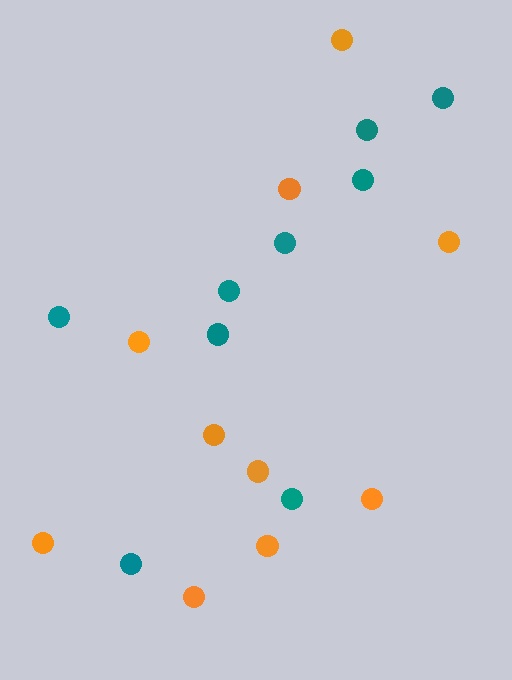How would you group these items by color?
There are 2 groups: one group of orange circles (10) and one group of teal circles (9).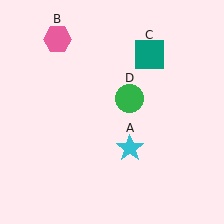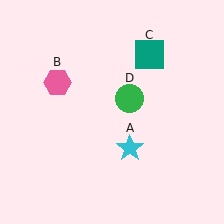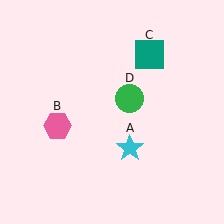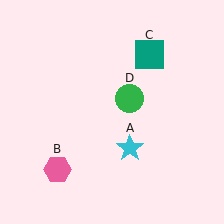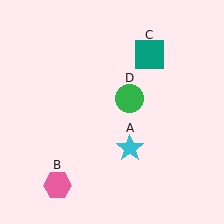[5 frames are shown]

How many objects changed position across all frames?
1 object changed position: pink hexagon (object B).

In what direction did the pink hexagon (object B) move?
The pink hexagon (object B) moved down.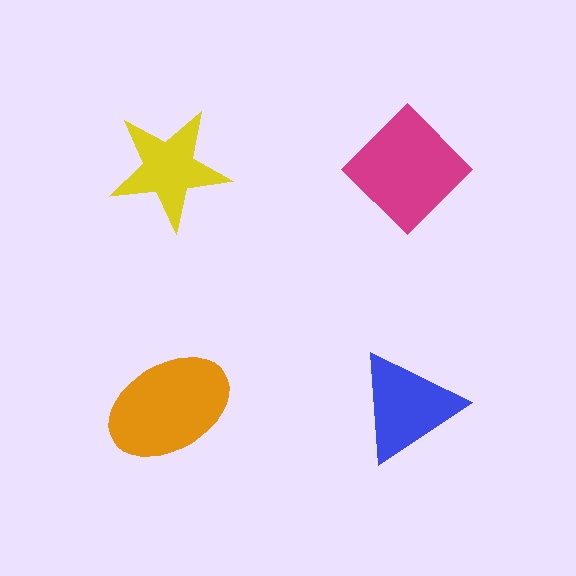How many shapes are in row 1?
2 shapes.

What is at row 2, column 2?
A blue triangle.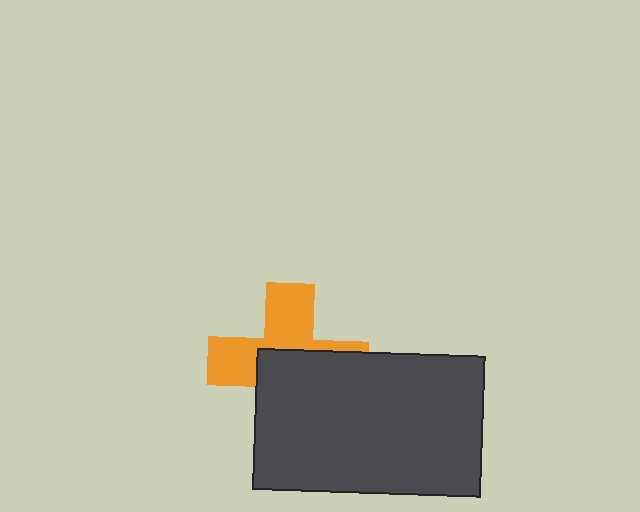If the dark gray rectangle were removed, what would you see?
You would see the complete orange cross.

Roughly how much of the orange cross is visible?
About half of it is visible (roughly 47%).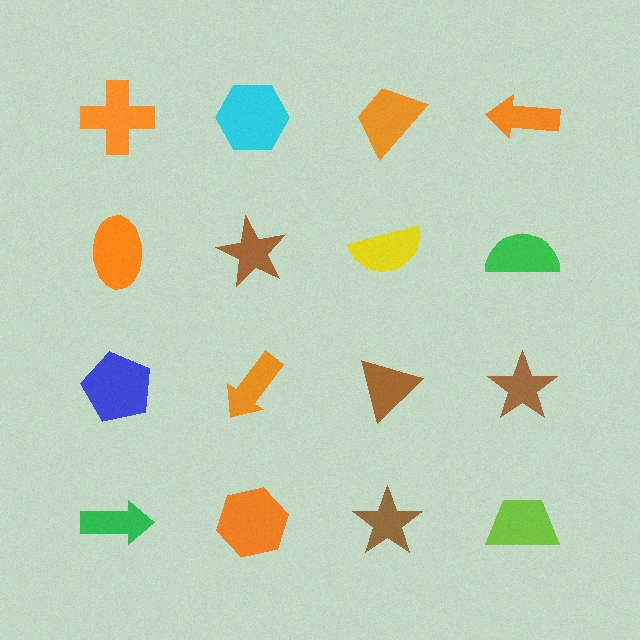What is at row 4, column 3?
A brown star.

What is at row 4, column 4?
A lime trapezoid.